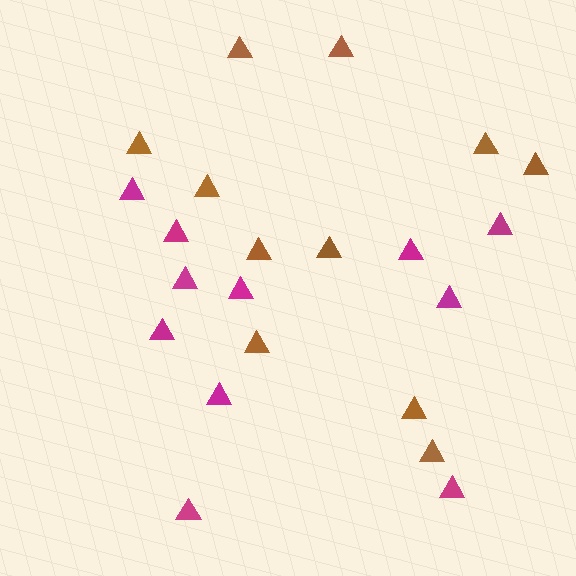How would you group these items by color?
There are 2 groups: one group of brown triangles (11) and one group of magenta triangles (11).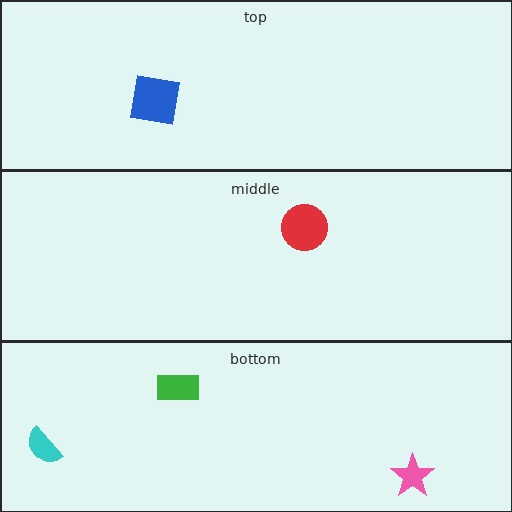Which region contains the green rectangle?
The bottom region.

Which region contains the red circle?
The middle region.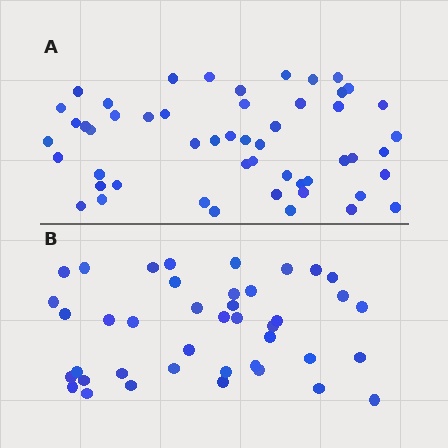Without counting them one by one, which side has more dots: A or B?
Region A (the top region) has more dots.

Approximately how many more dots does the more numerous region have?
Region A has roughly 12 or so more dots than region B.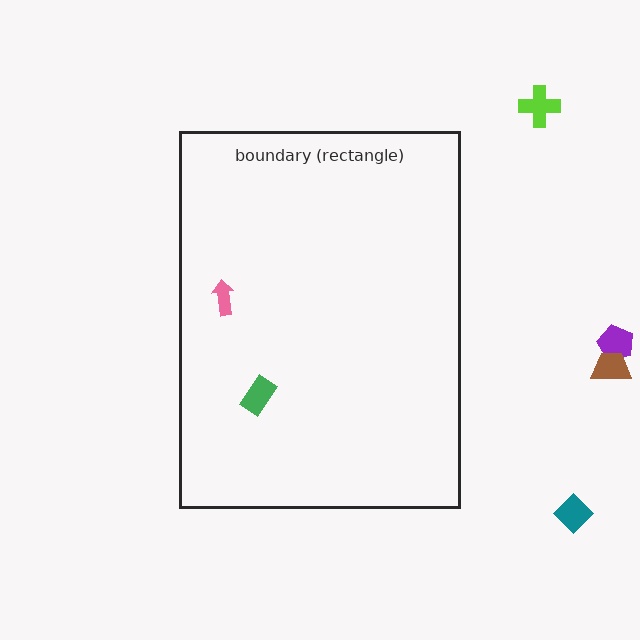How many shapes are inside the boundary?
2 inside, 4 outside.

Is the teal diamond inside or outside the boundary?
Outside.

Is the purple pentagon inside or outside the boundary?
Outside.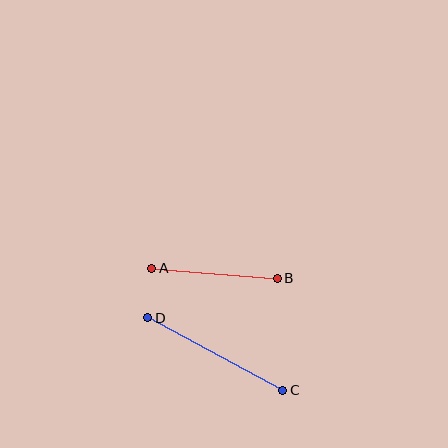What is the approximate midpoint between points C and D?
The midpoint is at approximately (215, 354) pixels.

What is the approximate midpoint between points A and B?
The midpoint is at approximately (215, 273) pixels.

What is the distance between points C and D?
The distance is approximately 153 pixels.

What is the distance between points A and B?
The distance is approximately 126 pixels.